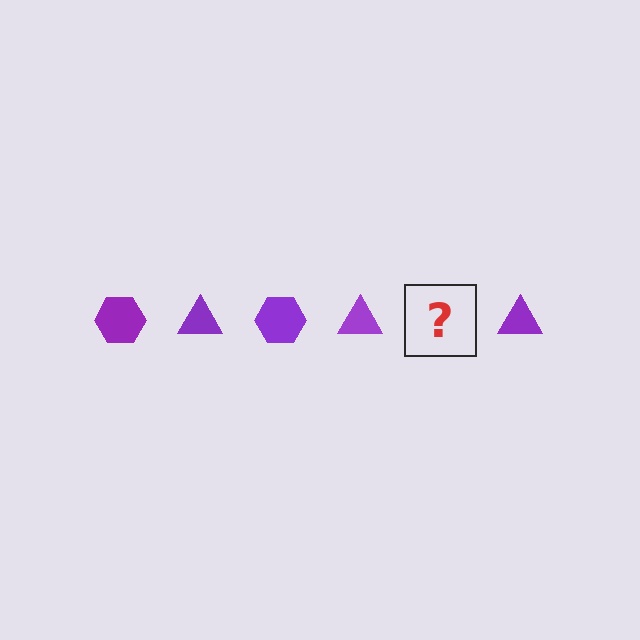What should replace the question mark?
The question mark should be replaced with a purple hexagon.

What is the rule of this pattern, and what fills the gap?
The rule is that the pattern cycles through hexagon, triangle shapes in purple. The gap should be filled with a purple hexagon.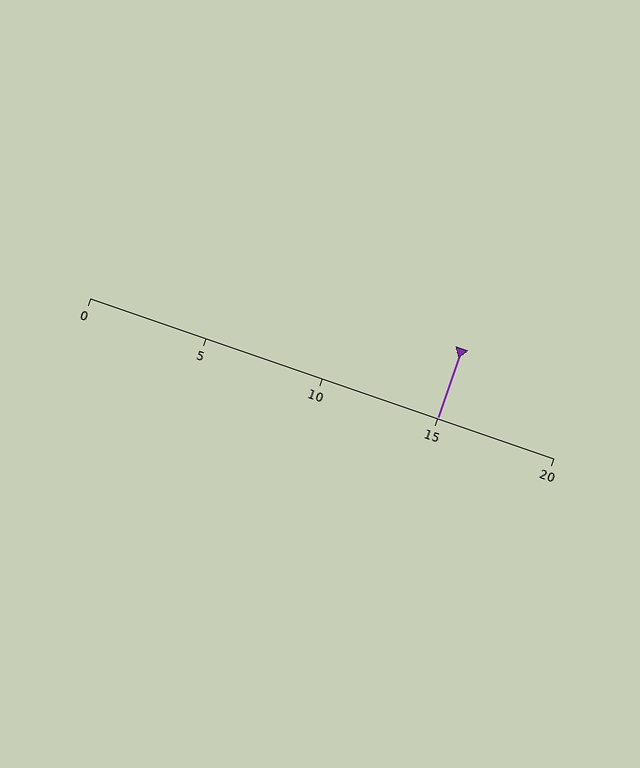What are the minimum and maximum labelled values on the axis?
The axis runs from 0 to 20.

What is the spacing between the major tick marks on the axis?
The major ticks are spaced 5 apart.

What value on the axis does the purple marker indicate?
The marker indicates approximately 15.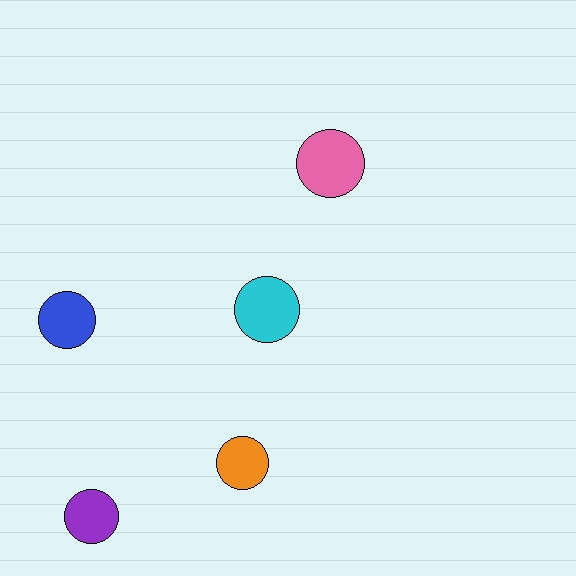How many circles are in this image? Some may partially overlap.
There are 5 circles.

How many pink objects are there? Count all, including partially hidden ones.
There is 1 pink object.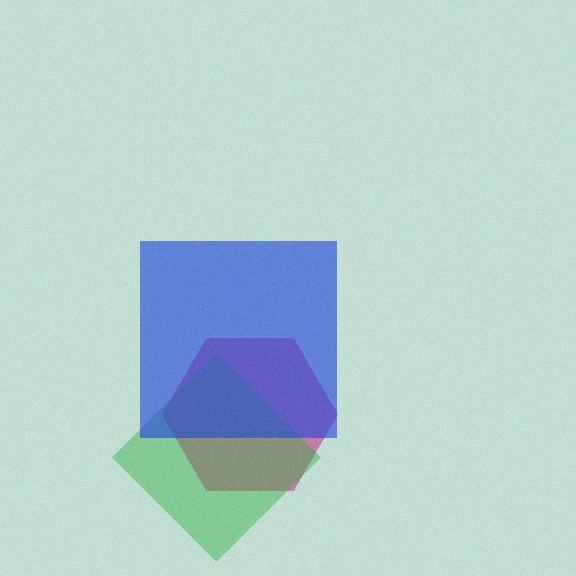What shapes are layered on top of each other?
The layered shapes are: a magenta hexagon, a green diamond, a blue square.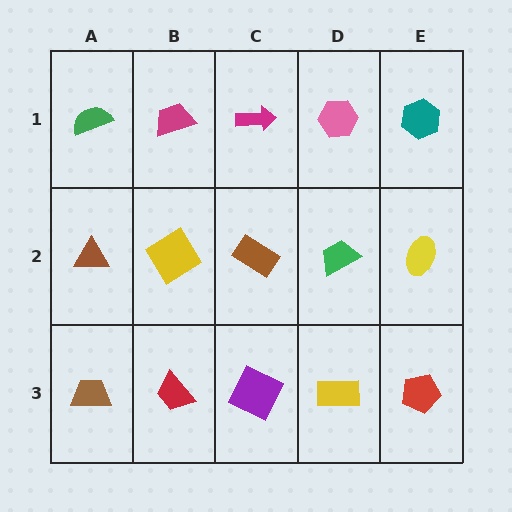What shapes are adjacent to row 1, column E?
A yellow ellipse (row 2, column E), a pink hexagon (row 1, column D).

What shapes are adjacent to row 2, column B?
A magenta trapezoid (row 1, column B), a red trapezoid (row 3, column B), a brown triangle (row 2, column A), a brown rectangle (row 2, column C).